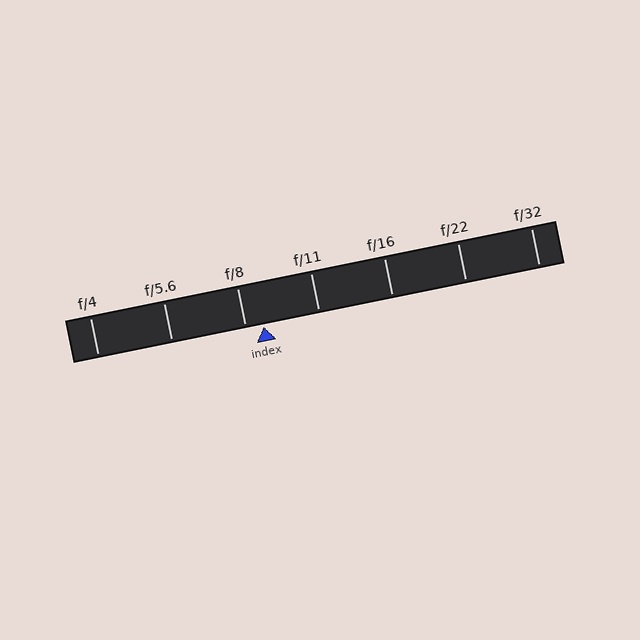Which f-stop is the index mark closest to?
The index mark is closest to f/8.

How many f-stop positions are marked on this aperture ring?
There are 7 f-stop positions marked.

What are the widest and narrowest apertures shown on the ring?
The widest aperture shown is f/4 and the narrowest is f/32.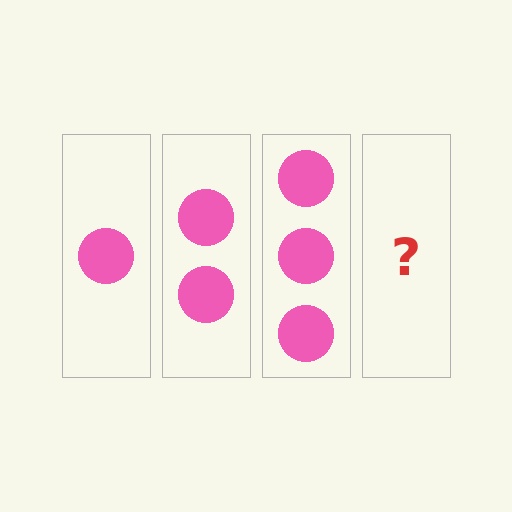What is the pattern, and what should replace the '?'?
The pattern is that each step adds one more circle. The '?' should be 4 circles.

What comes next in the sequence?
The next element should be 4 circles.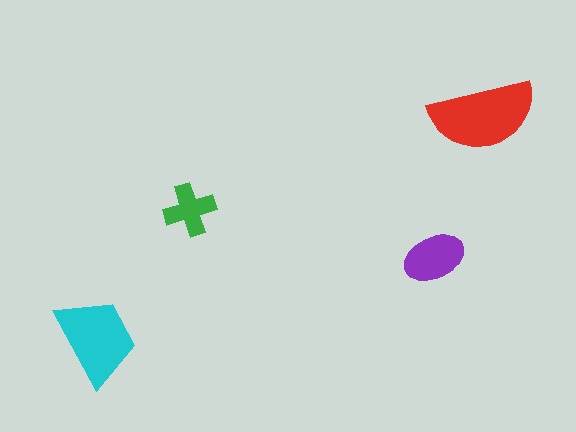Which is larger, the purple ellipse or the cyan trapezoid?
The cyan trapezoid.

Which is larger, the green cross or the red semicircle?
The red semicircle.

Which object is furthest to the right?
The red semicircle is rightmost.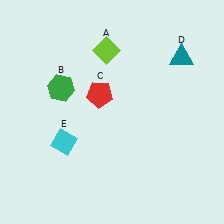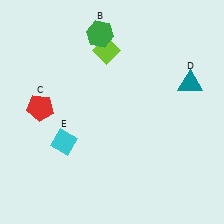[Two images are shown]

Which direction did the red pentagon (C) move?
The red pentagon (C) moved left.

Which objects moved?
The objects that moved are: the green hexagon (B), the red pentagon (C), the teal triangle (D).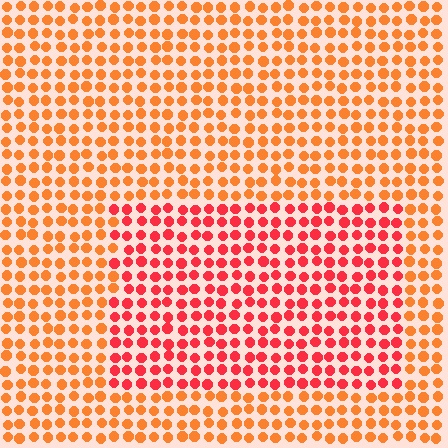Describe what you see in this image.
The image is filled with small orange elements in a uniform arrangement. A rectangle-shaped region is visible where the elements are tinted to a slightly different hue, forming a subtle color boundary.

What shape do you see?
I see a rectangle.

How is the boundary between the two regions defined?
The boundary is defined purely by a slight shift in hue (about 31 degrees). Spacing, size, and orientation are identical on both sides.